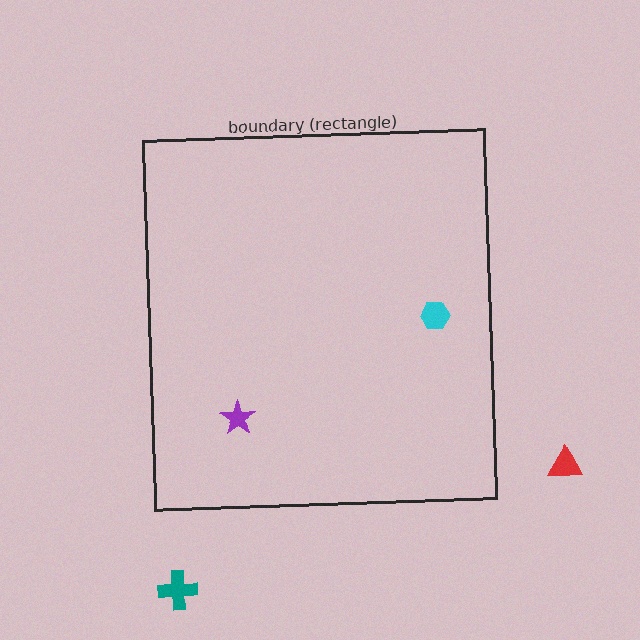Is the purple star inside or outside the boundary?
Inside.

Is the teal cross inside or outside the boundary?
Outside.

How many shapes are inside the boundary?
2 inside, 2 outside.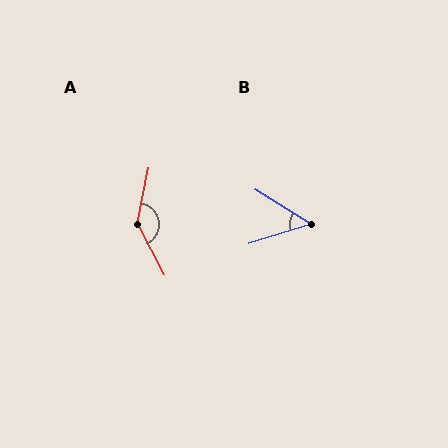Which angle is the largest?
A, at approximately 141 degrees.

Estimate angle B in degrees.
Approximately 49 degrees.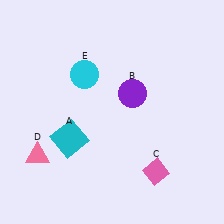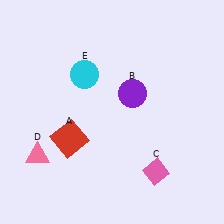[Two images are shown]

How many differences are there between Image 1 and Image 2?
There is 1 difference between the two images.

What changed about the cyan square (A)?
In Image 1, A is cyan. In Image 2, it changed to red.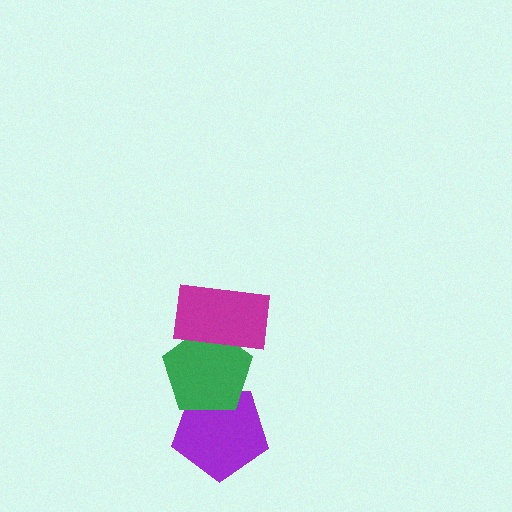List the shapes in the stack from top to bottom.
From top to bottom: the magenta rectangle, the green pentagon, the purple pentagon.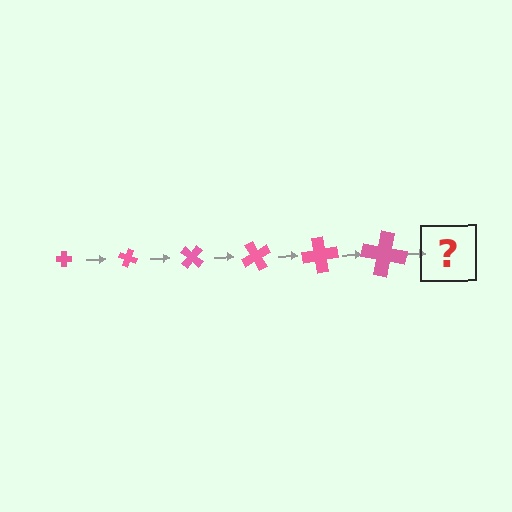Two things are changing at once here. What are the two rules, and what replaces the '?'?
The two rules are that the cross grows larger each step and it rotates 20 degrees each step. The '?' should be a cross, larger than the previous one and rotated 120 degrees from the start.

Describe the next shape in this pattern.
It should be a cross, larger than the previous one and rotated 120 degrees from the start.